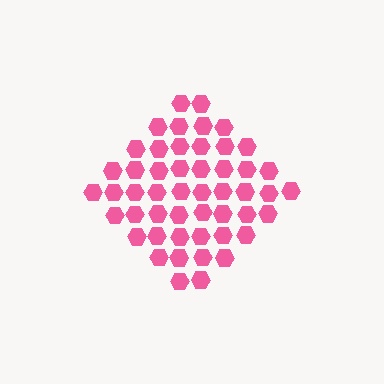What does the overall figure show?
The overall figure shows a diamond.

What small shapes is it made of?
It is made of small hexagons.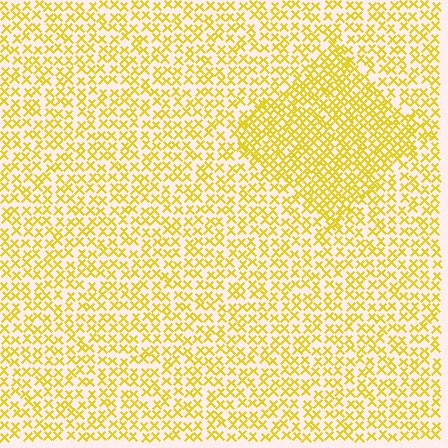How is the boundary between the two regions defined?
The boundary is defined by a change in element density (approximately 1.7x ratio). All elements are the same color, size, and shape.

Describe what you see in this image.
The image contains small yellow elements arranged at two different densities. A diamond-shaped region is visible where the elements are more densely packed than the surrounding area.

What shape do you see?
I see a diamond.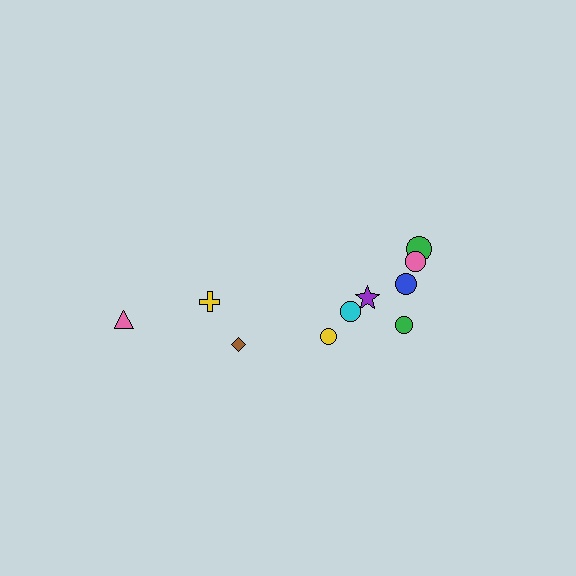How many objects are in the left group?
There are 3 objects.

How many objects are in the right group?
There are 7 objects.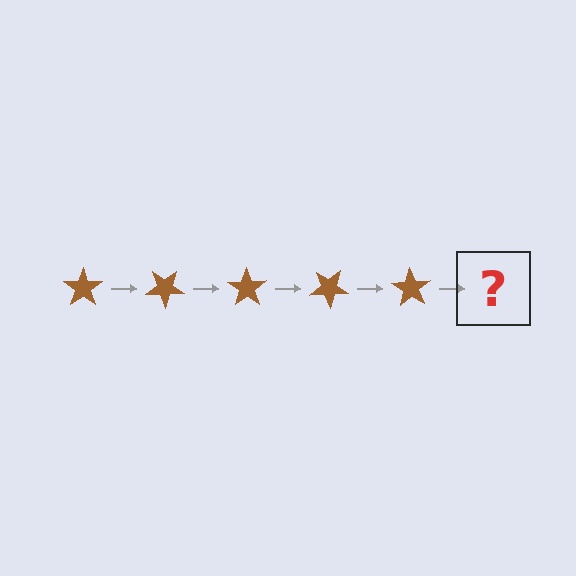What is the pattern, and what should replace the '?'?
The pattern is that the star rotates 35 degrees each step. The '?' should be a brown star rotated 175 degrees.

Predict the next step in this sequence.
The next step is a brown star rotated 175 degrees.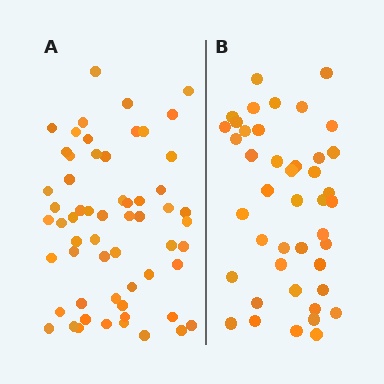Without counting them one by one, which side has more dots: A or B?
Region A (the left region) has more dots.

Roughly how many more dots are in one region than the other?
Region A has approximately 15 more dots than region B.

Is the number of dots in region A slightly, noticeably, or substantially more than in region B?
Region A has noticeably more, but not dramatically so. The ratio is roughly 1.4 to 1.